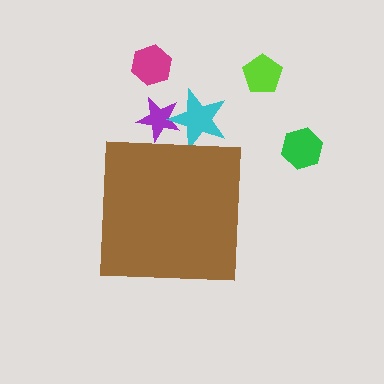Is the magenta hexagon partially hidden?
No, the magenta hexagon is fully visible.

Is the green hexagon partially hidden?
No, the green hexagon is fully visible.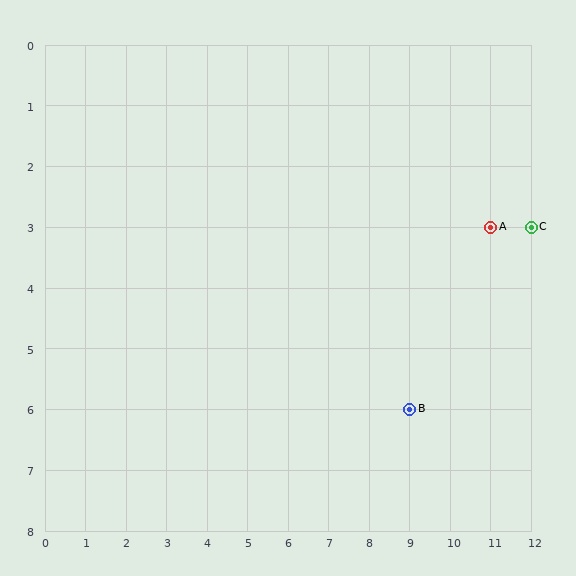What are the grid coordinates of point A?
Point A is at grid coordinates (11, 3).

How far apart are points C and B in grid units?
Points C and B are 3 columns and 3 rows apart (about 4.2 grid units diagonally).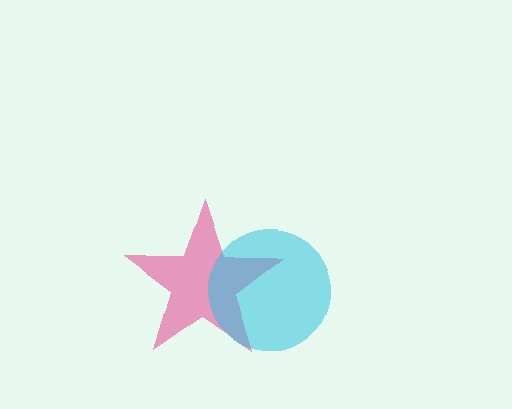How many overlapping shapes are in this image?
There are 2 overlapping shapes in the image.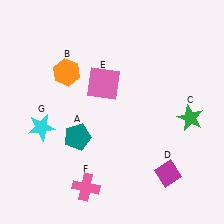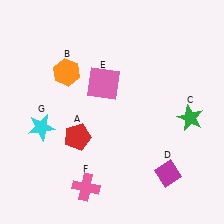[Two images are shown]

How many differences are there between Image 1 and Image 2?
There is 1 difference between the two images.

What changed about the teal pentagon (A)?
In Image 1, A is teal. In Image 2, it changed to red.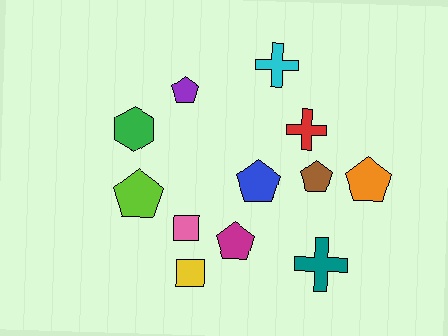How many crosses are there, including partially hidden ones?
There are 3 crosses.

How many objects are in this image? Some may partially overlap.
There are 12 objects.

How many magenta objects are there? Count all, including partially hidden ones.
There is 1 magenta object.